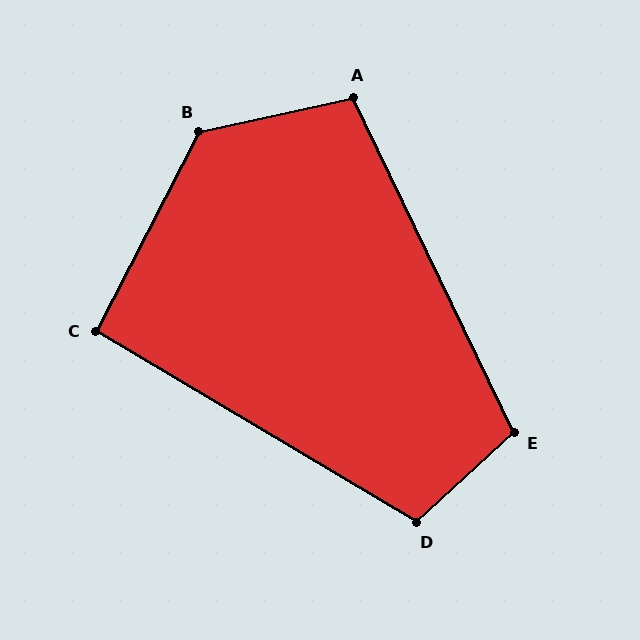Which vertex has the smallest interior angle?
C, at approximately 94 degrees.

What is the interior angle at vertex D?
Approximately 106 degrees (obtuse).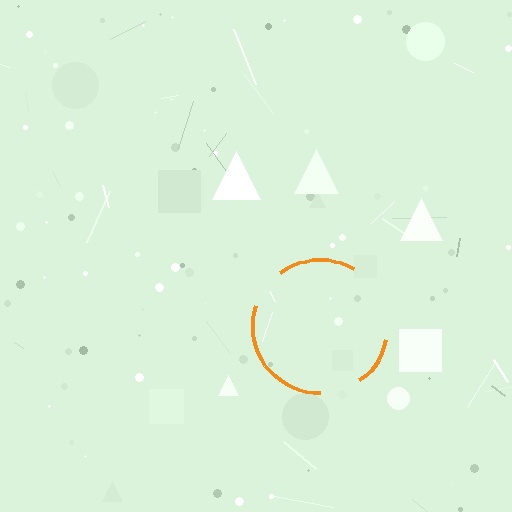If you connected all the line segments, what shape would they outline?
They would outline a circle.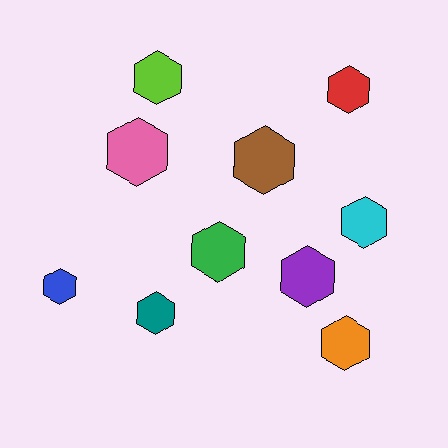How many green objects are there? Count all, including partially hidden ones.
There is 1 green object.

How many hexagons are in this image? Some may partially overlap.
There are 10 hexagons.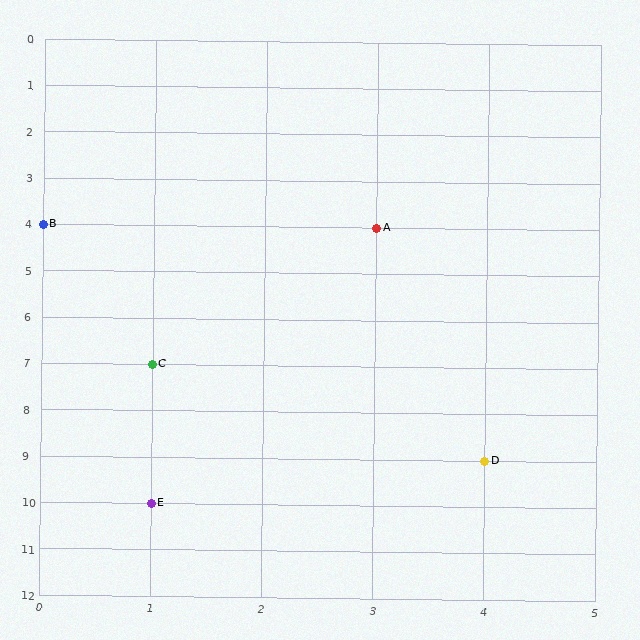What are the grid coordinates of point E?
Point E is at grid coordinates (1, 10).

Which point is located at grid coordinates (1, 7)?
Point C is at (1, 7).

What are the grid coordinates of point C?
Point C is at grid coordinates (1, 7).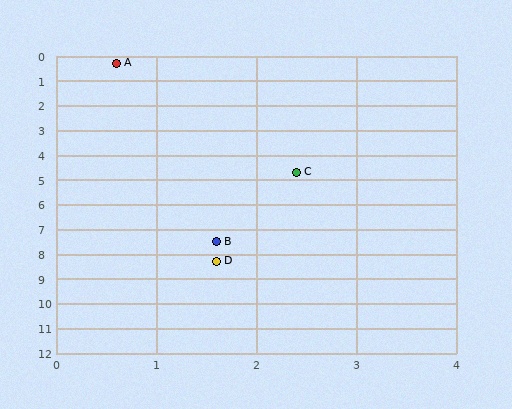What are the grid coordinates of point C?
Point C is at approximately (2.4, 4.7).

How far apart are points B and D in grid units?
Points B and D are about 0.8 grid units apart.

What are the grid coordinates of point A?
Point A is at approximately (0.6, 0.3).